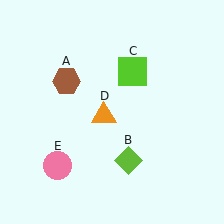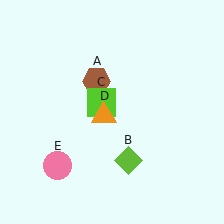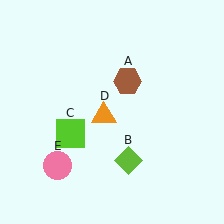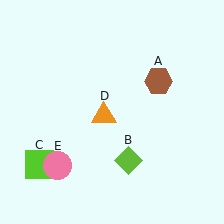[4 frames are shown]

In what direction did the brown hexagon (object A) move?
The brown hexagon (object A) moved right.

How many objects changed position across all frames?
2 objects changed position: brown hexagon (object A), lime square (object C).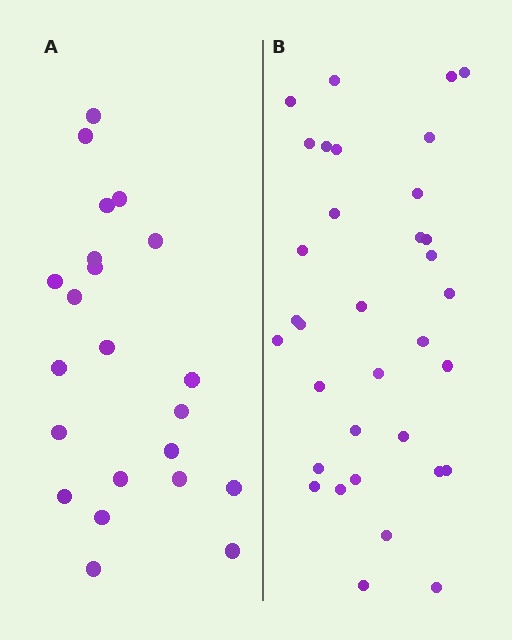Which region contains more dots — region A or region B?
Region B (the right region) has more dots.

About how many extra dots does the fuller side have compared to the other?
Region B has roughly 12 or so more dots than region A.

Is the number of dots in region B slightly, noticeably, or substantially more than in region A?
Region B has substantially more. The ratio is roughly 1.5 to 1.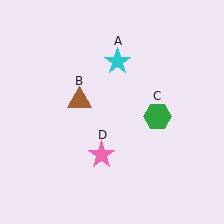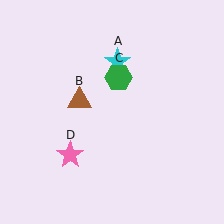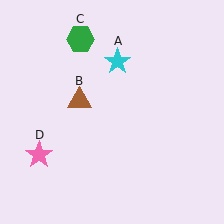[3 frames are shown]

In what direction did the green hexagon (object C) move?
The green hexagon (object C) moved up and to the left.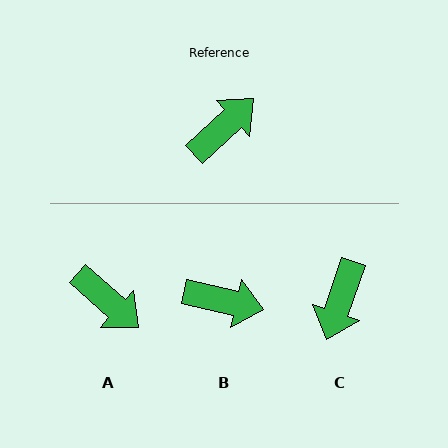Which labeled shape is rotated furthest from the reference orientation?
C, about 152 degrees away.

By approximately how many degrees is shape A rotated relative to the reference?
Approximately 85 degrees clockwise.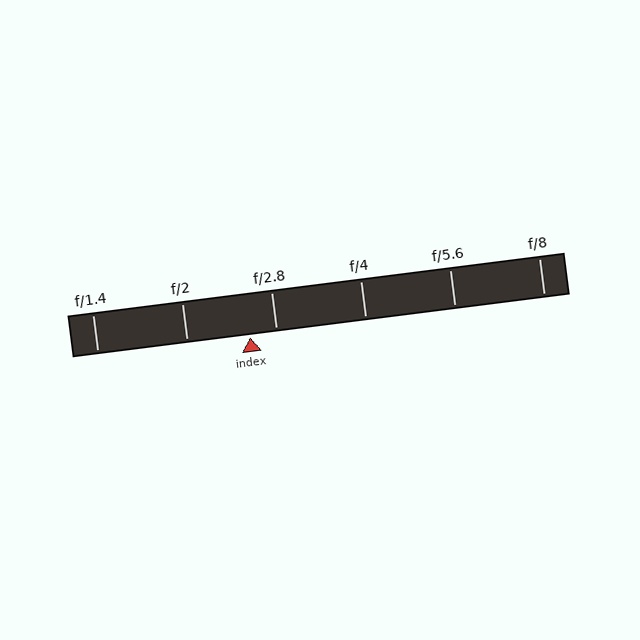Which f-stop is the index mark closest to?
The index mark is closest to f/2.8.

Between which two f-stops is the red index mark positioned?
The index mark is between f/2 and f/2.8.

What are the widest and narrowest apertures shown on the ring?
The widest aperture shown is f/1.4 and the narrowest is f/8.